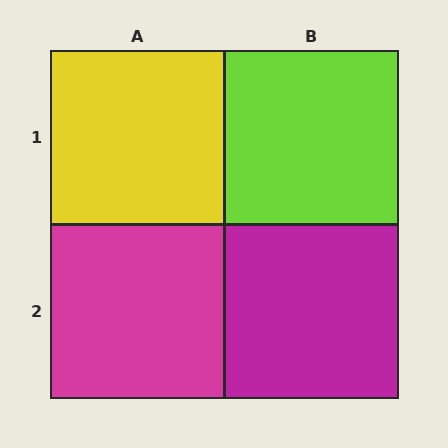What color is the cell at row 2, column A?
Magenta.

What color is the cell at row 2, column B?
Magenta.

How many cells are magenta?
2 cells are magenta.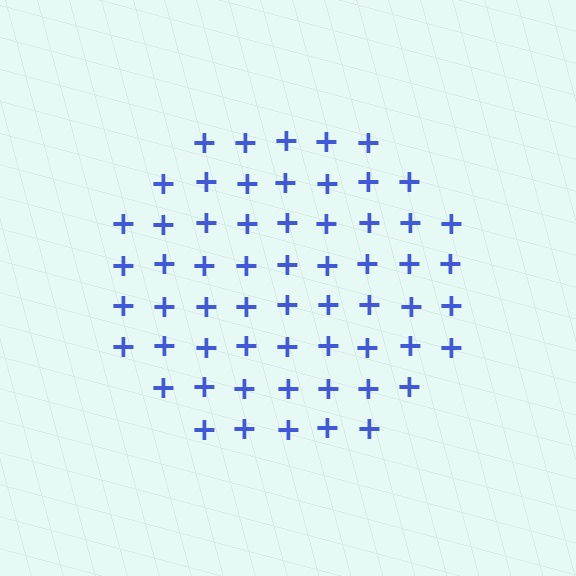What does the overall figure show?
The overall figure shows a circle.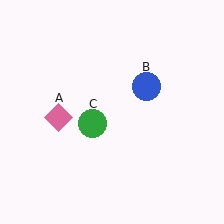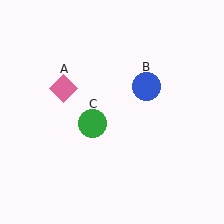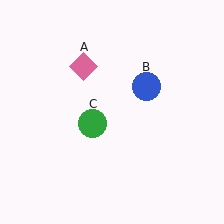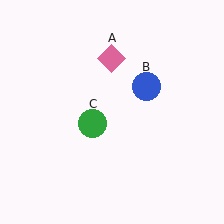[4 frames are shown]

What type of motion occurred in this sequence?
The pink diamond (object A) rotated clockwise around the center of the scene.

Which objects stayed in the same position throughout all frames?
Blue circle (object B) and green circle (object C) remained stationary.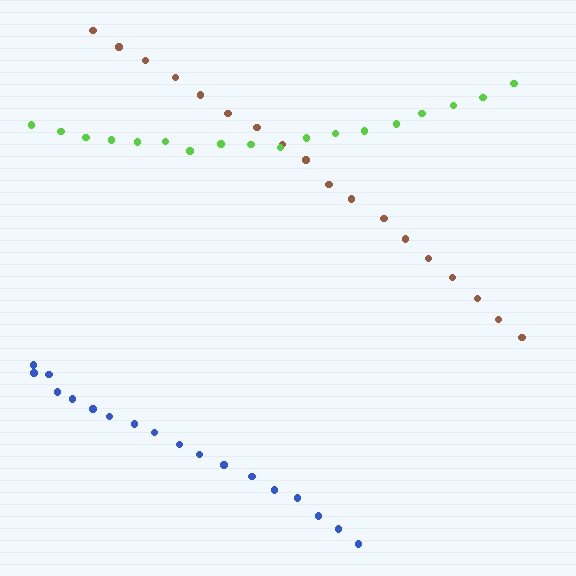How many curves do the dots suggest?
There are 3 distinct paths.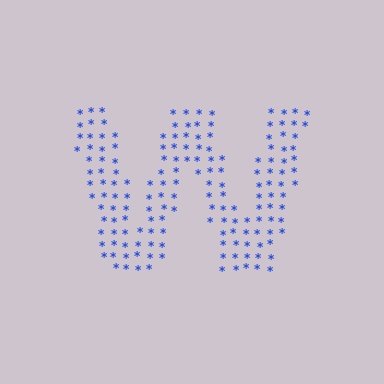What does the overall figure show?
The overall figure shows the letter W.